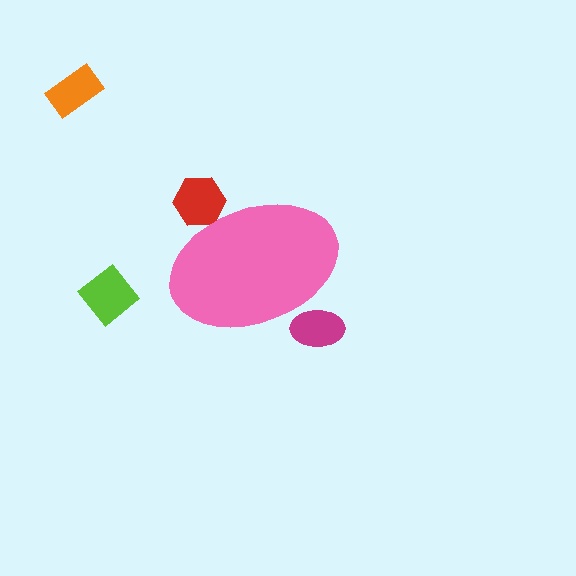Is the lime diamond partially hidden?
No, the lime diamond is fully visible.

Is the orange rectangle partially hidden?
No, the orange rectangle is fully visible.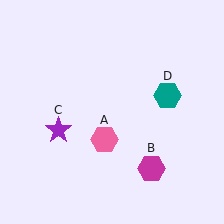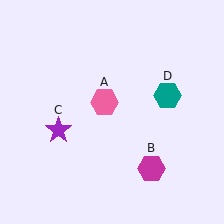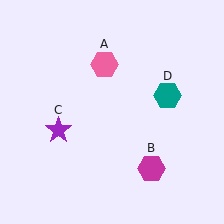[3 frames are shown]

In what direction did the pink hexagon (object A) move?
The pink hexagon (object A) moved up.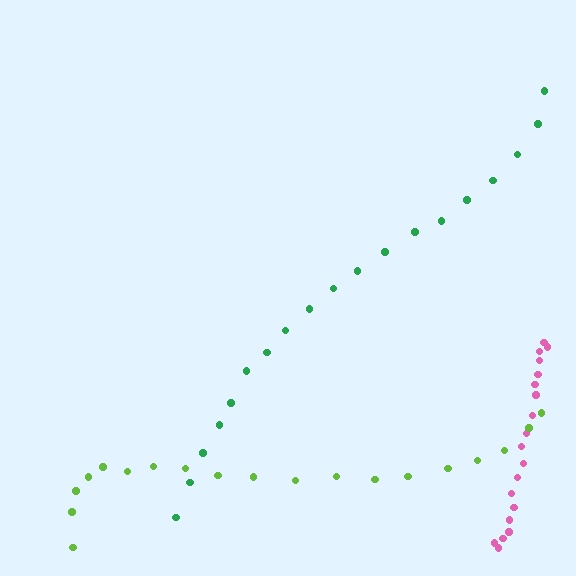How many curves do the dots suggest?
There are 3 distinct paths.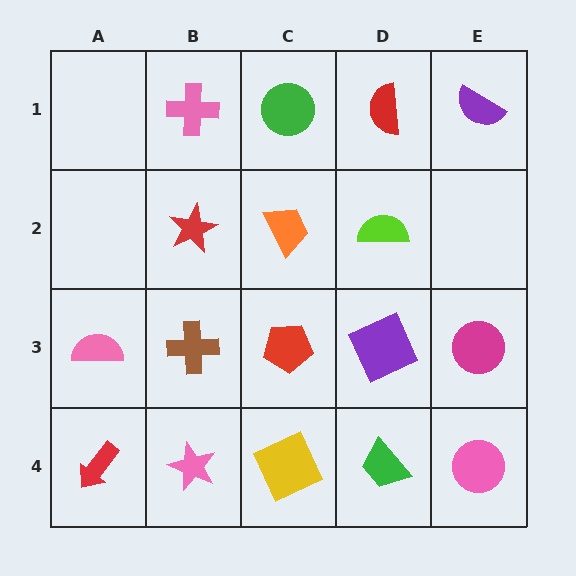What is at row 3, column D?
A purple square.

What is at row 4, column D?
A green trapezoid.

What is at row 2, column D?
A lime semicircle.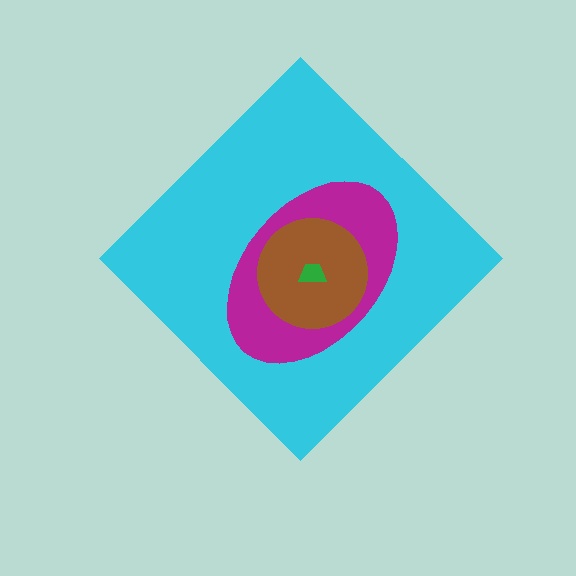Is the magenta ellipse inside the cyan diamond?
Yes.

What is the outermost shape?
The cyan diamond.